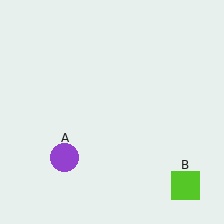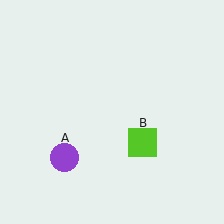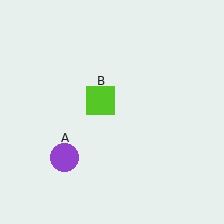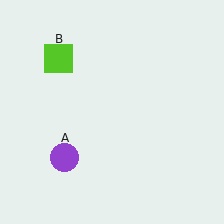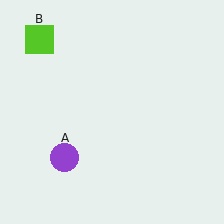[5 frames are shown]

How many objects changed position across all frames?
1 object changed position: lime square (object B).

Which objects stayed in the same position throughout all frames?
Purple circle (object A) remained stationary.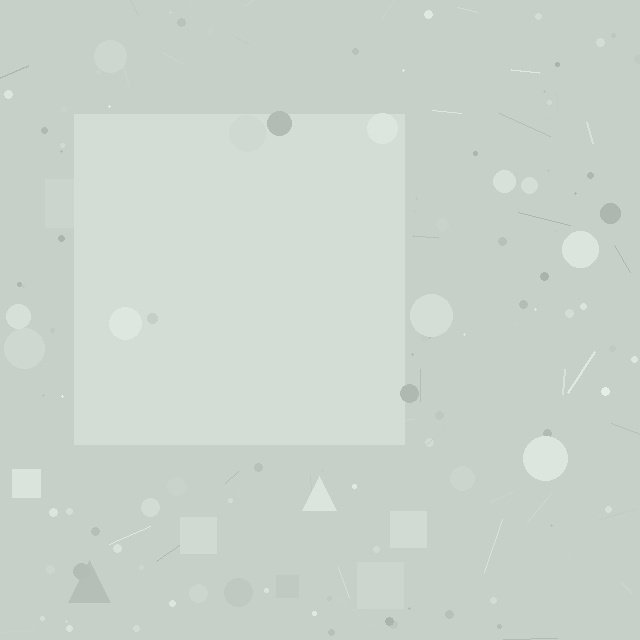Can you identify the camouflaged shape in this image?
The camouflaged shape is a square.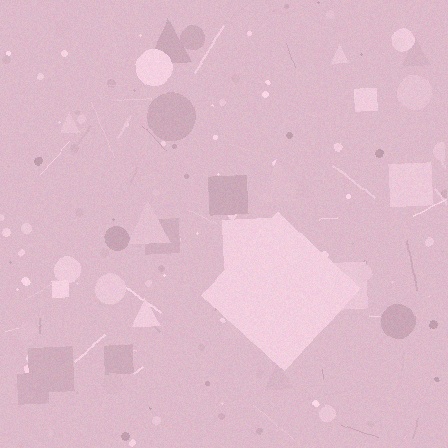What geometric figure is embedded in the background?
A diamond is embedded in the background.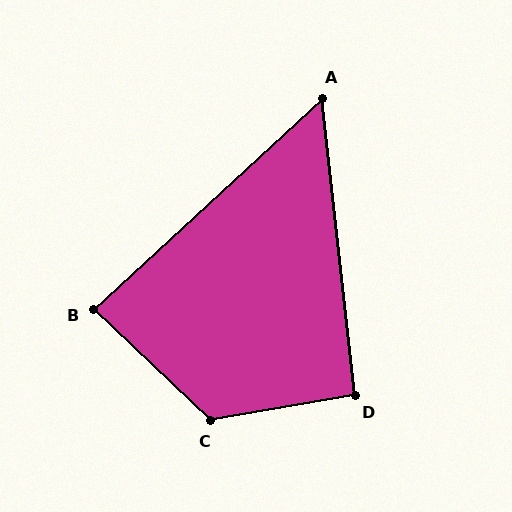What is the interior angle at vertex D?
Approximately 94 degrees (approximately right).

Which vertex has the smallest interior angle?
A, at approximately 54 degrees.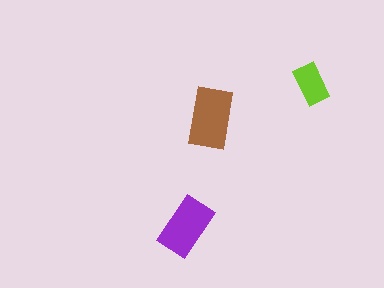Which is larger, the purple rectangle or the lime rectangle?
The purple one.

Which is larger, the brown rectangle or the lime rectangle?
The brown one.